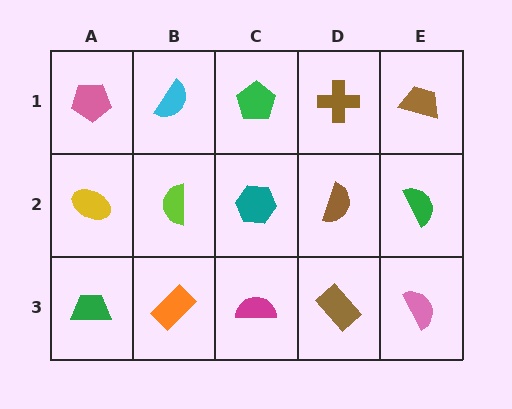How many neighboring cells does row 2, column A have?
3.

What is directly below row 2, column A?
A green trapezoid.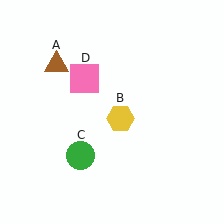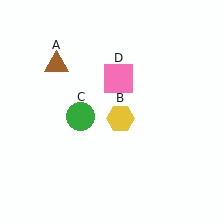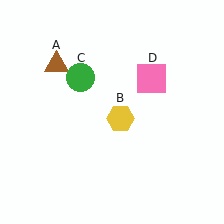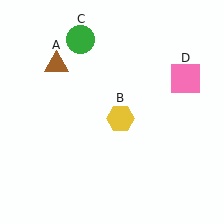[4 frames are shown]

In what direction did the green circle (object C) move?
The green circle (object C) moved up.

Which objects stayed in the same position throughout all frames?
Brown triangle (object A) and yellow hexagon (object B) remained stationary.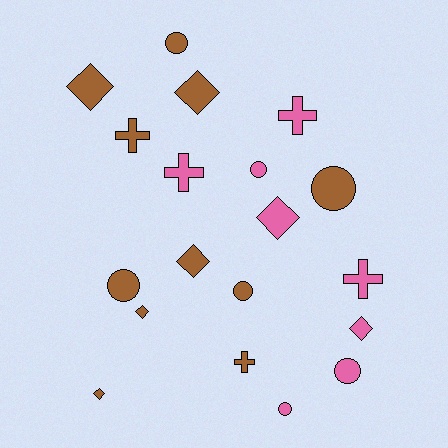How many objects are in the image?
There are 19 objects.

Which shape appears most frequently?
Diamond, with 7 objects.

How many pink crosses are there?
There are 3 pink crosses.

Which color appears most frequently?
Brown, with 11 objects.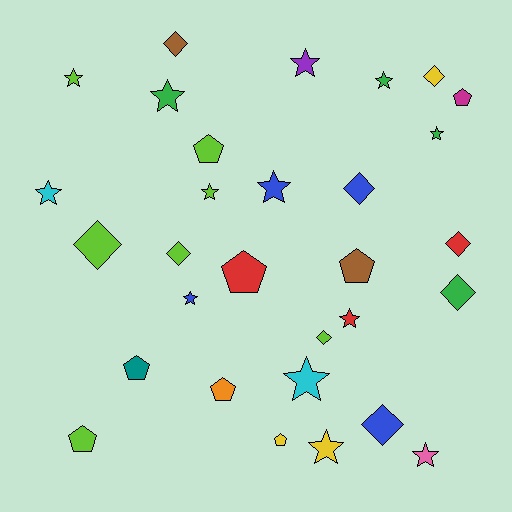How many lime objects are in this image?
There are 7 lime objects.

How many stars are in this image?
There are 13 stars.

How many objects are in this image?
There are 30 objects.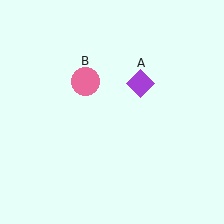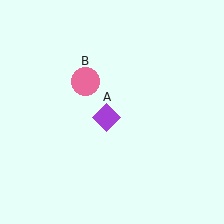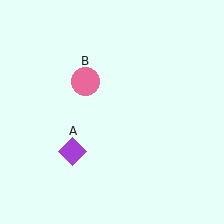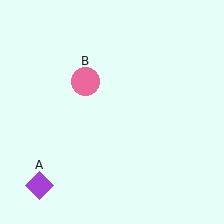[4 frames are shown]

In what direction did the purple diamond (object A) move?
The purple diamond (object A) moved down and to the left.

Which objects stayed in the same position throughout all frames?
Pink circle (object B) remained stationary.